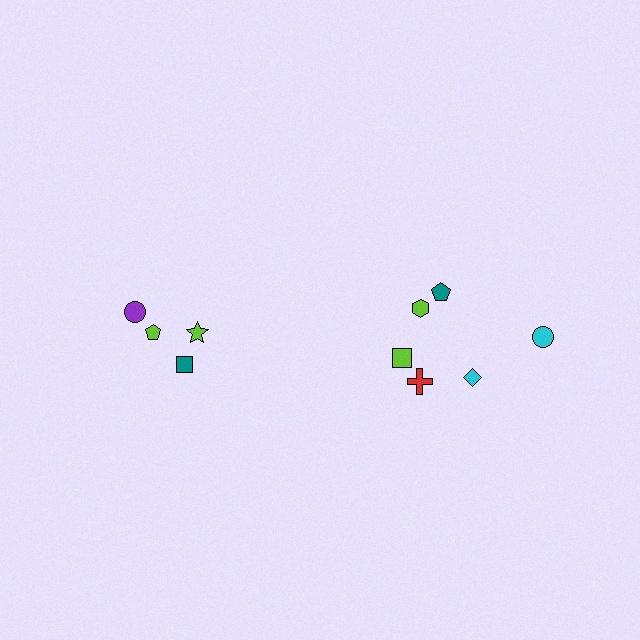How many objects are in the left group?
There are 4 objects.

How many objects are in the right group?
There are 6 objects.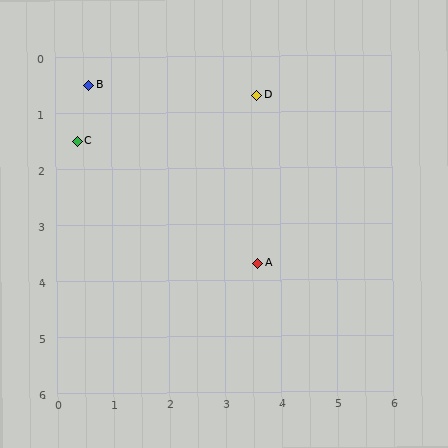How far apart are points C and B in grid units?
Points C and B are about 1.0 grid units apart.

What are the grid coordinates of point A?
Point A is at approximately (3.6, 3.7).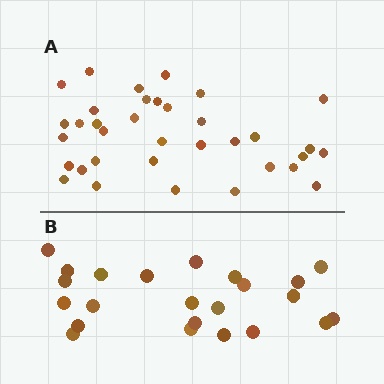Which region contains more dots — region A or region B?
Region A (the top region) has more dots.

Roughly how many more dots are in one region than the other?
Region A has roughly 12 or so more dots than region B.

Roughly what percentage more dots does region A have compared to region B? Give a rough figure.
About 50% more.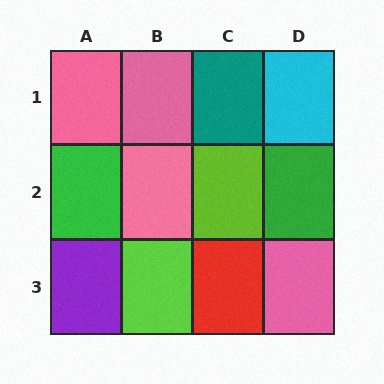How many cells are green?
2 cells are green.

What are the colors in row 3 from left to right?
Purple, lime, red, pink.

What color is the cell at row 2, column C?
Lime.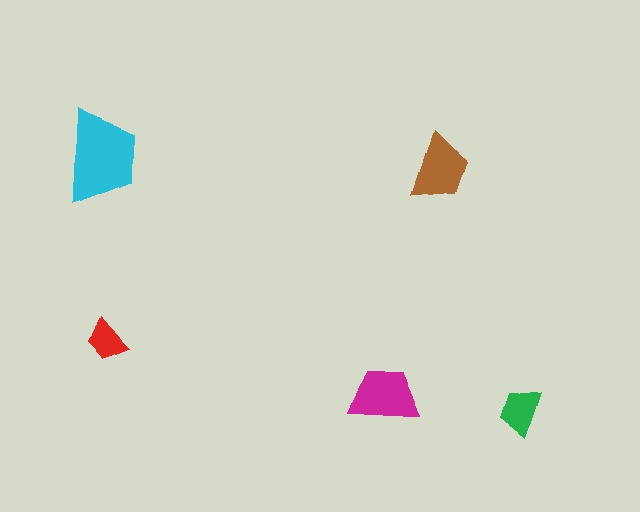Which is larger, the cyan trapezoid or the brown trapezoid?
The cyan one.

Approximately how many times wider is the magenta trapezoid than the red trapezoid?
About 1.5 times wider.